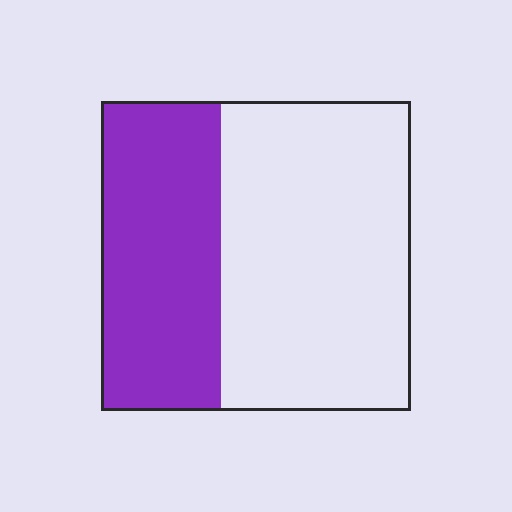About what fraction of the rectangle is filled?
About three eighths (3/8).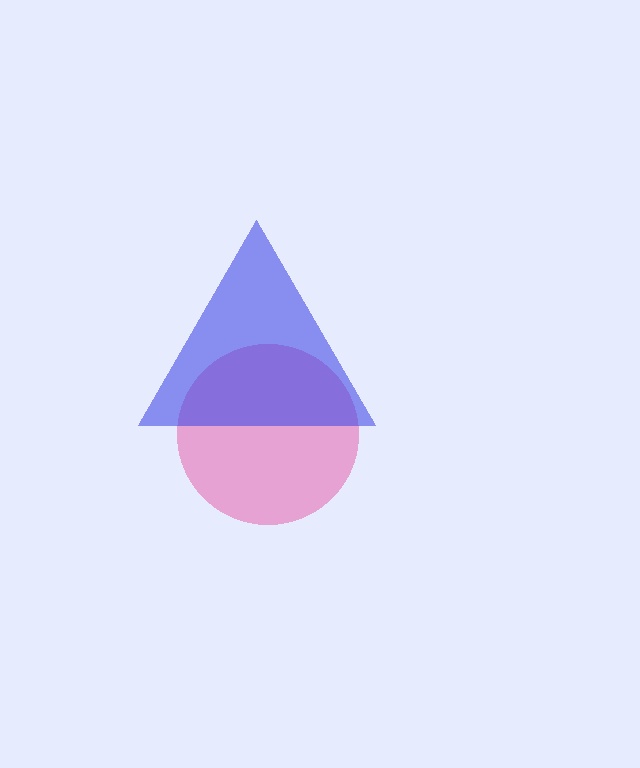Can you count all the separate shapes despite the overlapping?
Yes, there are 2 separate shapes.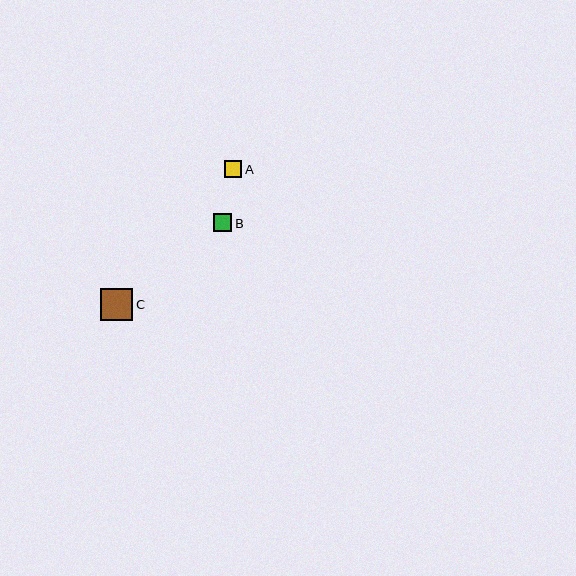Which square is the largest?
Square C is the largest with a size of approximately 32 pixels.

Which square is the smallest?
Square A is the smallest with a size of approximately 17 pixels.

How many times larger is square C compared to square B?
Square C is approximately 1.8 times the size of square B.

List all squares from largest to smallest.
From largest to smallest: C, B, A.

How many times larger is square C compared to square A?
Square C is approximately 1.8 times the size of square A.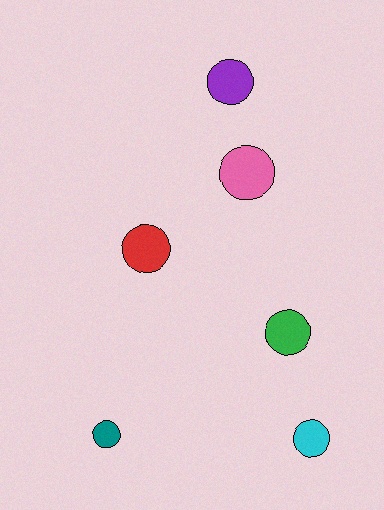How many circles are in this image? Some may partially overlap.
There are 6 circles.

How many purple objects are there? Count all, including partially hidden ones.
There is 1 purple object.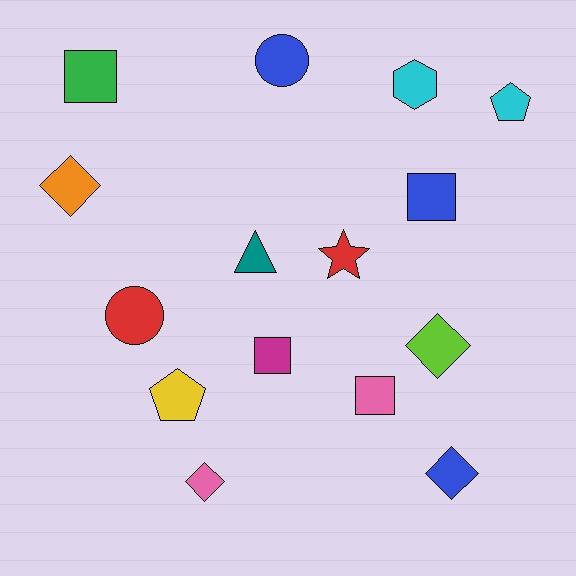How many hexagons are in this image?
There is 1 hexagon.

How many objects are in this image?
There are 15 objects.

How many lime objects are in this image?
There is 1 lime object.